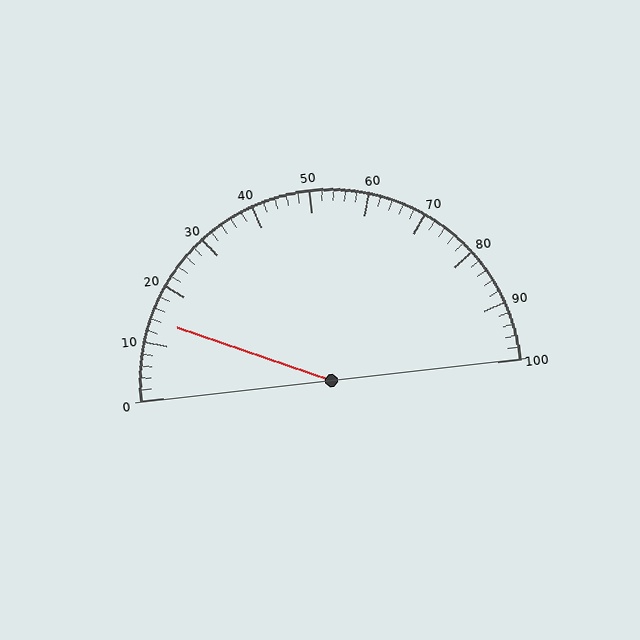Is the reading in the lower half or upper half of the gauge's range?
The reading is in the lower half of the range (0 to 100).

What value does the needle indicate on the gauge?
The needle indicates approximately 14.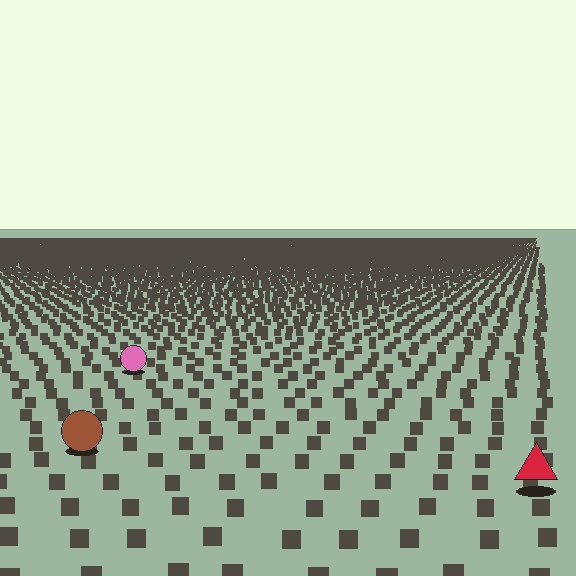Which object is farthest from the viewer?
The pink circle is farthest from the viewer. It appears smaller and the ground texture around it is denser.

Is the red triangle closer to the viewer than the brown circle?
Yes. The red triangle is closer — you can tell from the texture gradient: the ground texture is coarser near it.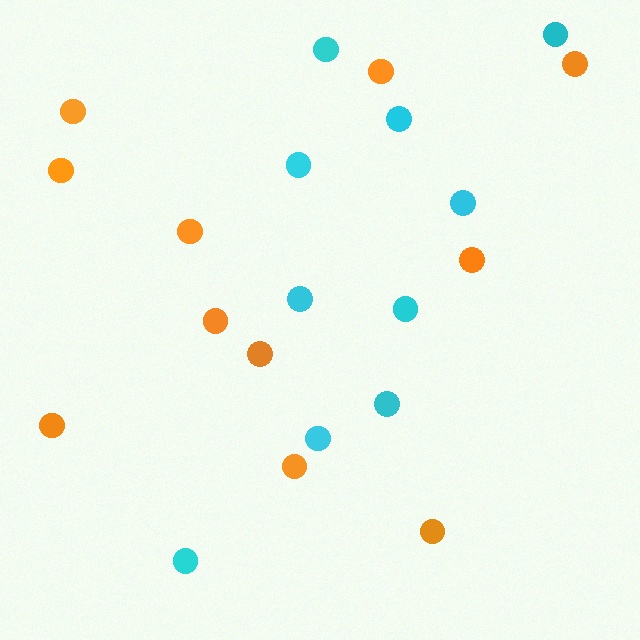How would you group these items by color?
There are 2 groups: one group of cyan circles (10) and one group of orange circles (11).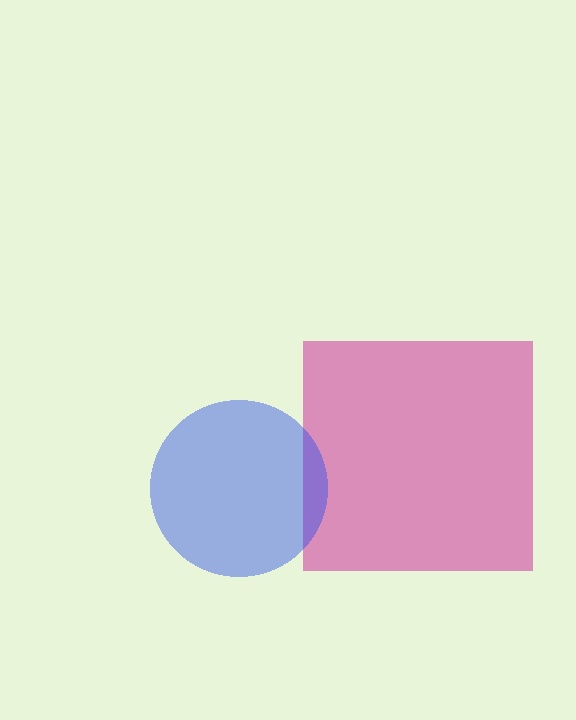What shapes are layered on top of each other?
The layered shapes are: a magenta square, a blue circle.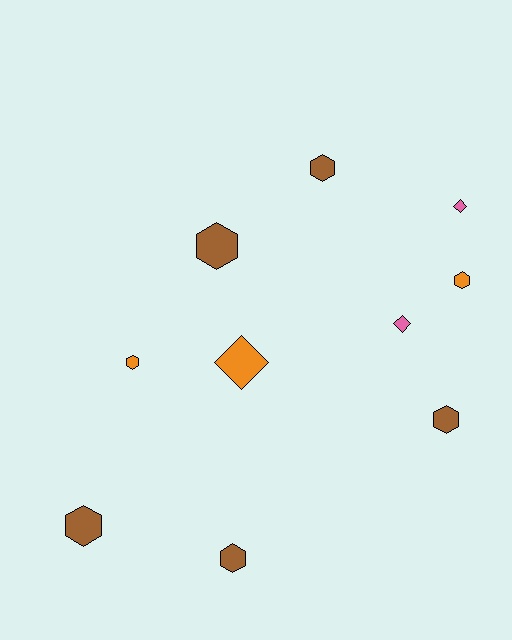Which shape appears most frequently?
Hexagon, with 7 objects.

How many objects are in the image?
There are 10 objects.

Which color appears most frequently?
Brown, with 5 objects.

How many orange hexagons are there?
There are 2 orange hexagons.